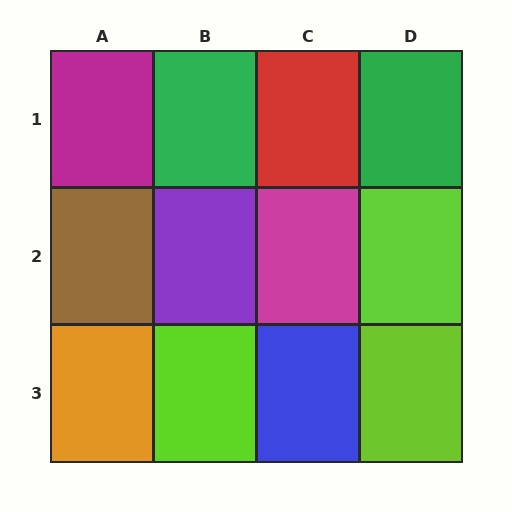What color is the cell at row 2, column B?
Purple.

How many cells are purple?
1 cell is purple.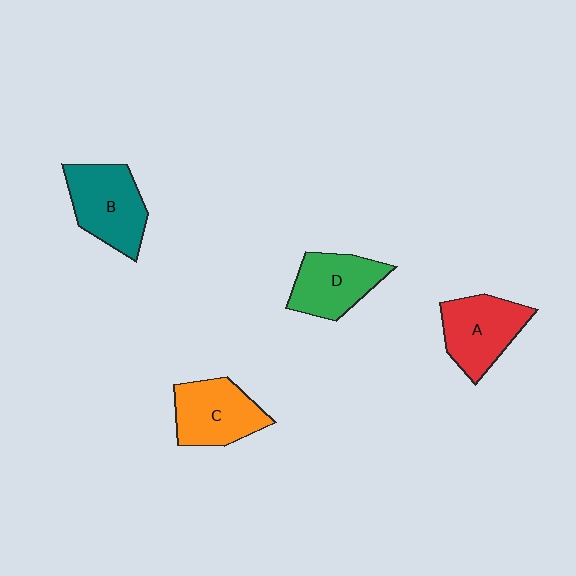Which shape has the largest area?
Shape B (teal).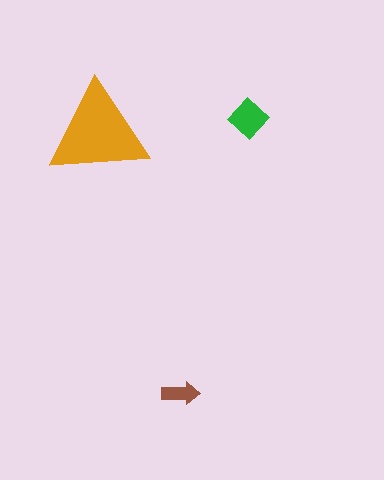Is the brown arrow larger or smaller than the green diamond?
Smaller.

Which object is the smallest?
The brown arrow.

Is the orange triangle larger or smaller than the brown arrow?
Larger.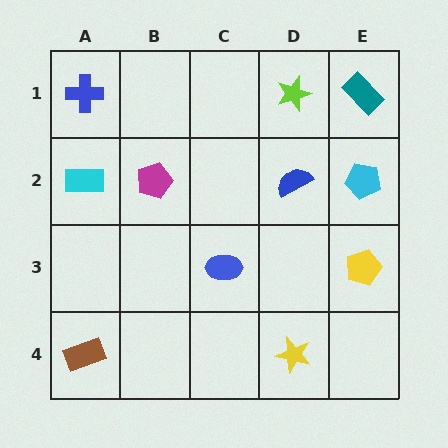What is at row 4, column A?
A brown rectangle.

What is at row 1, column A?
A blue cross.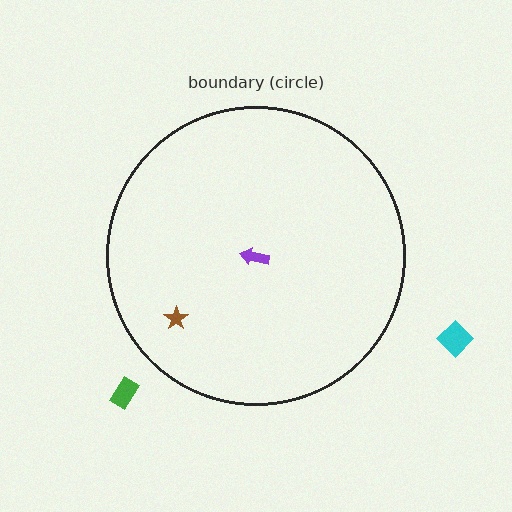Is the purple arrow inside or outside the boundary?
Inside.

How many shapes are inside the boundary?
2 inside, 2 outside.